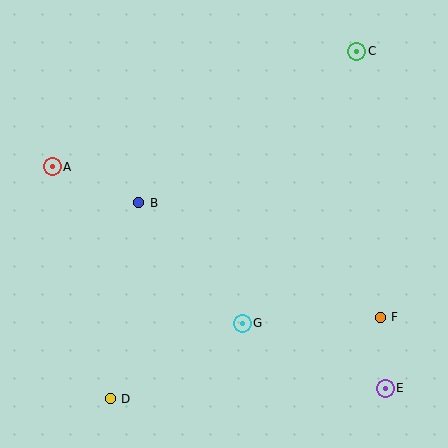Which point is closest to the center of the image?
Point B at (139, 203) is closest to the center.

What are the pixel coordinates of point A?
Point A is at (52, 167).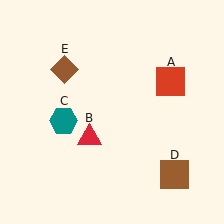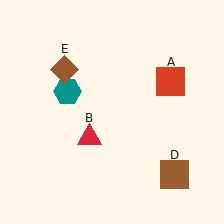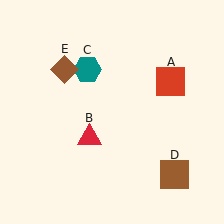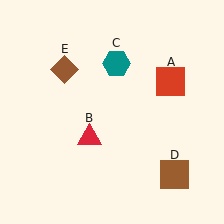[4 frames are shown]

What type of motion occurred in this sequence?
The teal hexagon (object C) rotated clockwise around the center of the scene.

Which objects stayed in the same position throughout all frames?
Red square (object A) and red triangle (object B) and brown square (object D) and brown diamond (object E) remained stationary.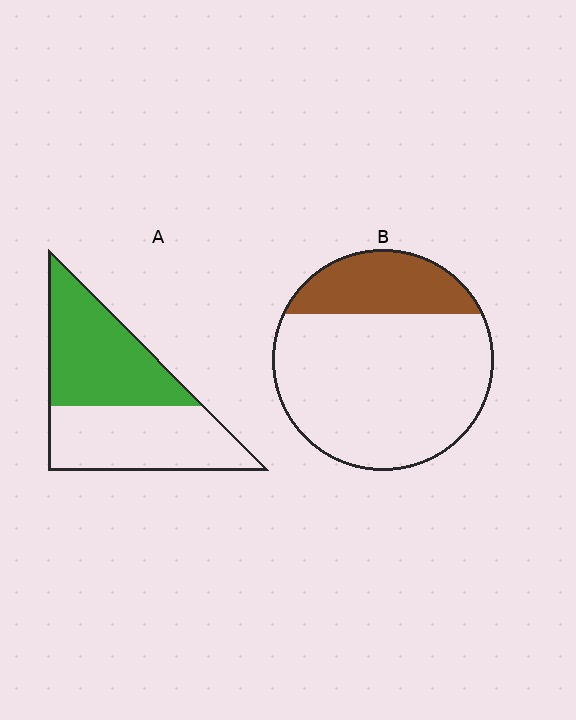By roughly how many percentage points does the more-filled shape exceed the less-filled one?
By roughly 25 percentage points (A over B).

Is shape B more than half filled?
No.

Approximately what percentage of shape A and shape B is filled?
A is approximately 50% and B is approximately 25%.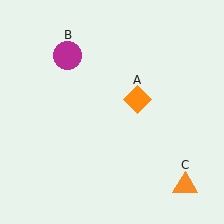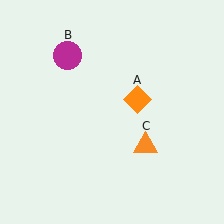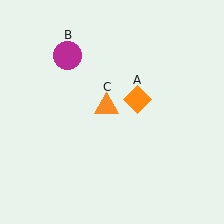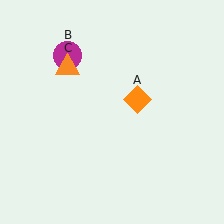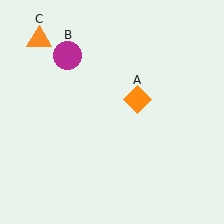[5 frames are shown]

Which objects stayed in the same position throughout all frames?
Orange diamond (object A) and magenta circle (object B) remained stationary.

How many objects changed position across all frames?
1 object changed position: orange triangle (object C).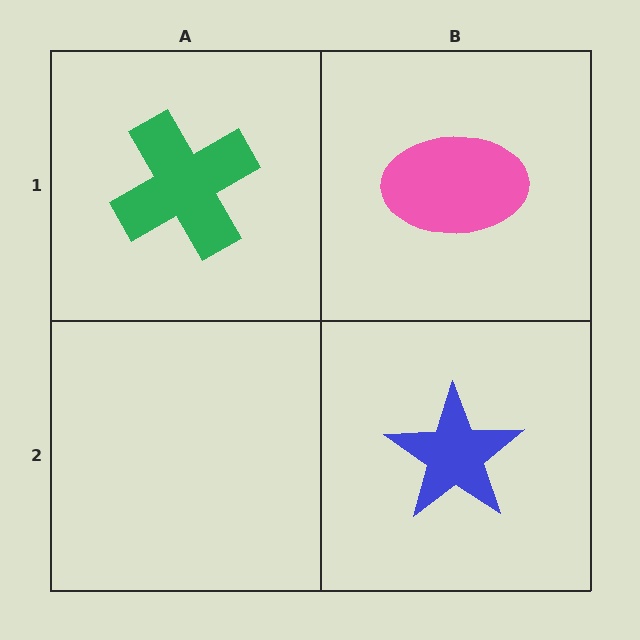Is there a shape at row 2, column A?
No, that cell is empty.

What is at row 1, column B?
A pink ellipse.